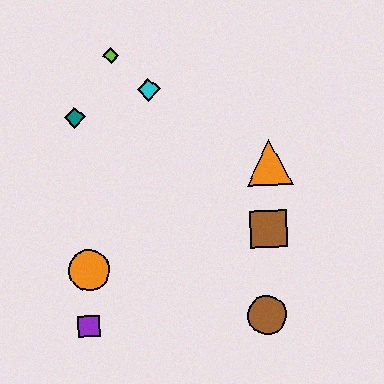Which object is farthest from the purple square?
The lime diamond is farthest from the purple square.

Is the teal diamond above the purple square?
Yes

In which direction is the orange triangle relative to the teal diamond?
The orange triangle is to the right of the teal diamond.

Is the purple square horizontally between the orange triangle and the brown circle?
No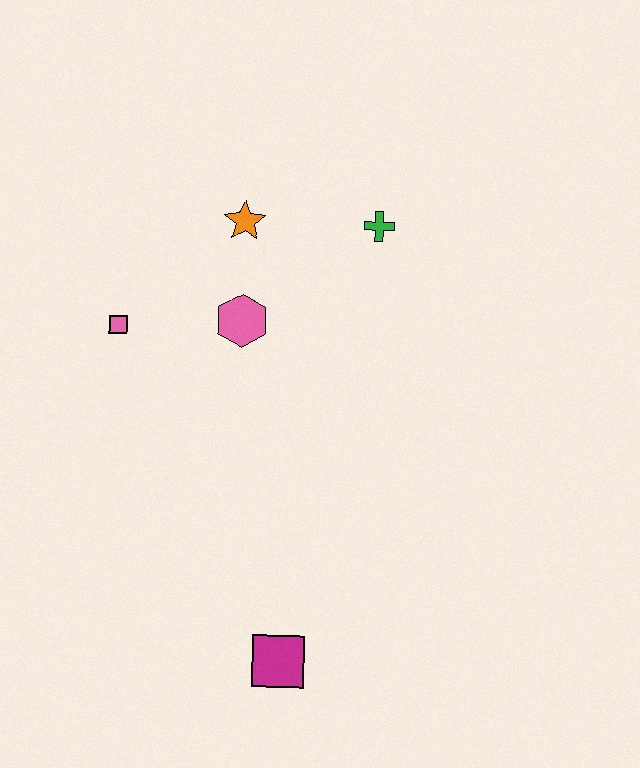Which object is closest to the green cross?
The orange star is closest to the green cross.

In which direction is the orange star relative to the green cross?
The orange star is to the left of the green cross.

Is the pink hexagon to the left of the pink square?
No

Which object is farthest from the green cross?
The magenta square is farthest from the green cross.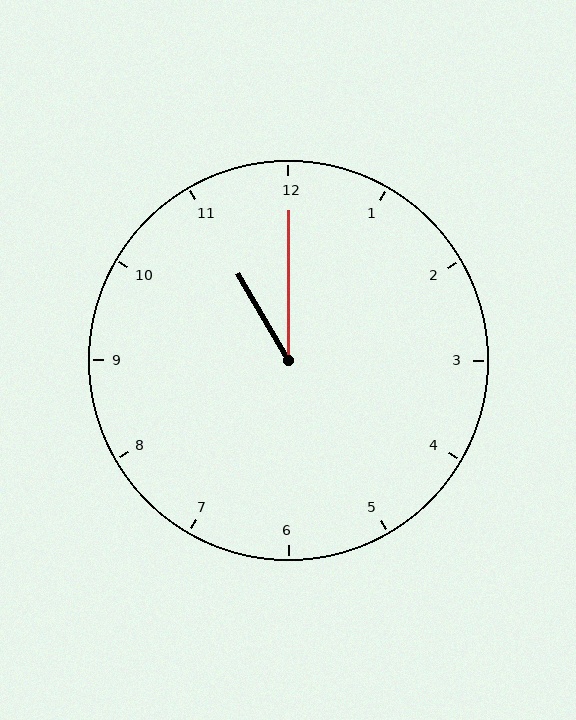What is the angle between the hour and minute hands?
Approximately 30 degrees.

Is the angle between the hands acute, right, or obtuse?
It is acute.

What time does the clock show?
11:00.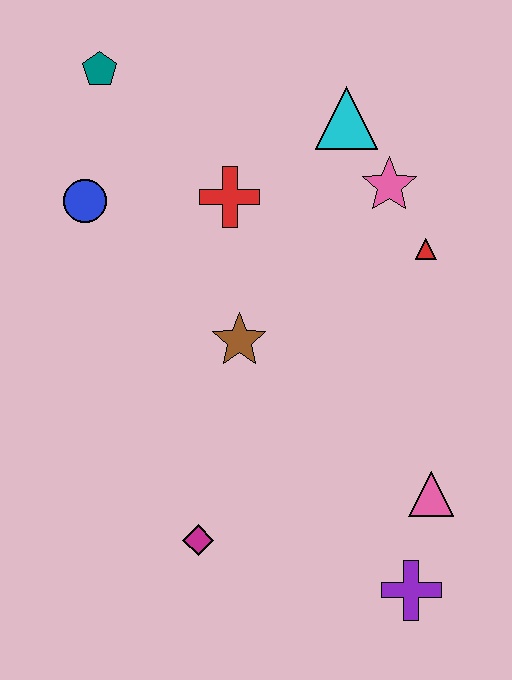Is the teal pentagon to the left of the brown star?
Yes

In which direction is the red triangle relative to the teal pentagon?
The red triangle is to the right of the teal pentagon.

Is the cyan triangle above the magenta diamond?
Yes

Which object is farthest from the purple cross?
The teal pentagon is farthest from the purple cross.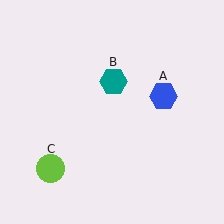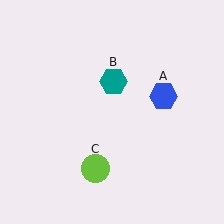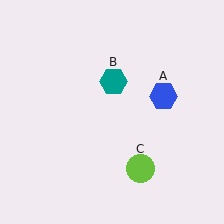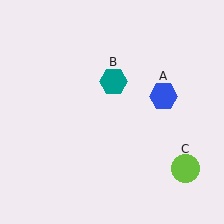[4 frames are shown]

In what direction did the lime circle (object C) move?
The lime circle (object C) moved right.